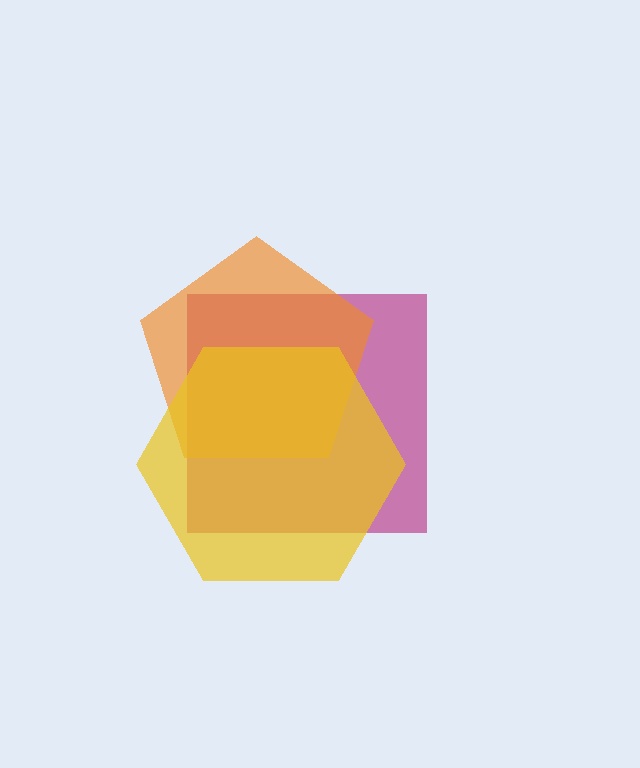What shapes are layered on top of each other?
The layered shapes are: a magenta square, an orange pentagon, a yellow hexagon.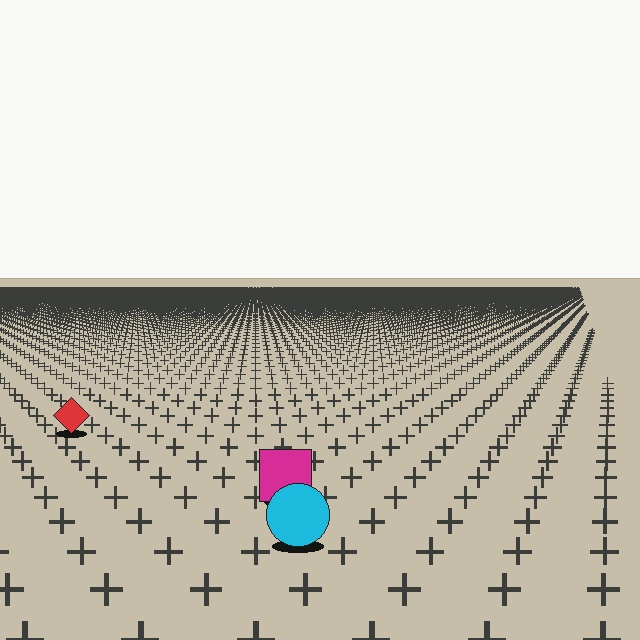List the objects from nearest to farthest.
From nearest to farthest: the cyan circle, the magenta square, the red diamond.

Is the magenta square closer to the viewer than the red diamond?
Yes. The magenta square is closer — you can tell from the texture gradient: the ground texture is coarser near it.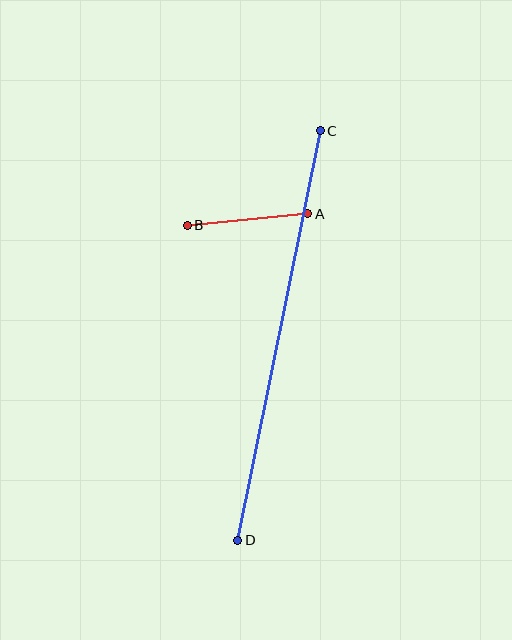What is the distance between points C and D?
The distance is approximately 418 pixels.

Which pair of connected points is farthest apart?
Points C and D are farthest apart.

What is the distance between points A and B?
The distance is approximately 121 pixels.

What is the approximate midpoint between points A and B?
The midpoint is at approximately (247, 219) pixels.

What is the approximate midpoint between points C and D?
The midpoint is at approximately (279, 335) pixels.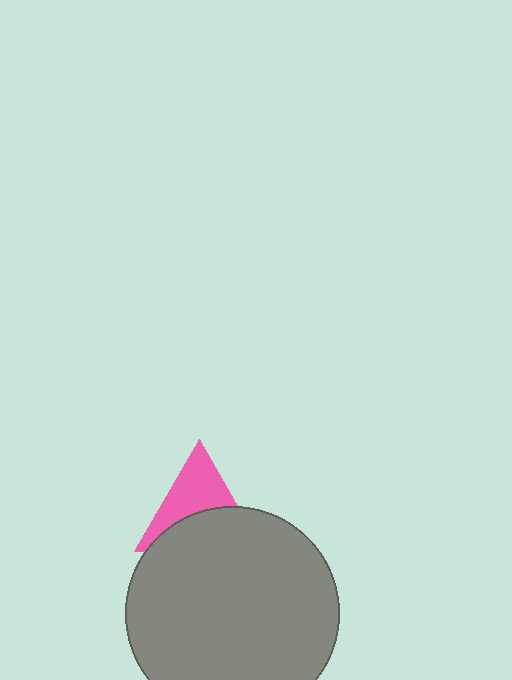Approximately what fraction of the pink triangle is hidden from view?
Roughly 50% of the pink triangle is hidden behind the gray circle.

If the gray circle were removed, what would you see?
You would see the complete pink triangle.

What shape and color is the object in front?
The object in front is a gray circle.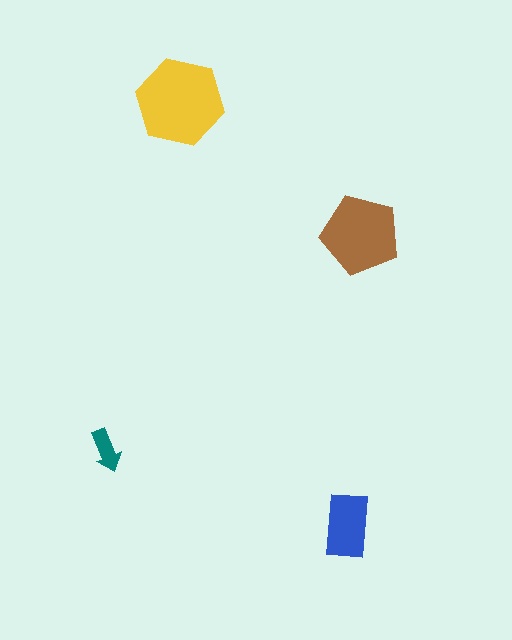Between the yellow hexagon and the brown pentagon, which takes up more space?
The yellow hexagon.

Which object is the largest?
The yellow hexagon.